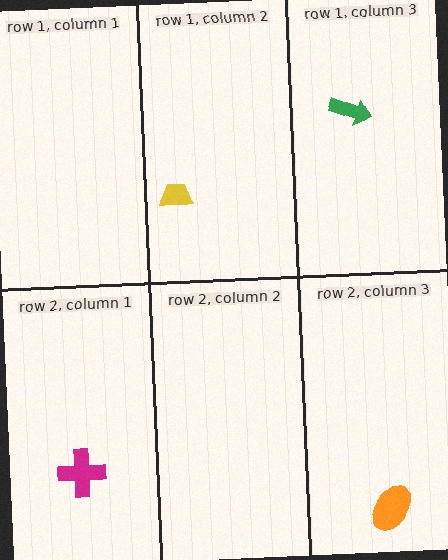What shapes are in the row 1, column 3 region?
The green arrow.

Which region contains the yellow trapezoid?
The row 1, column 2 region.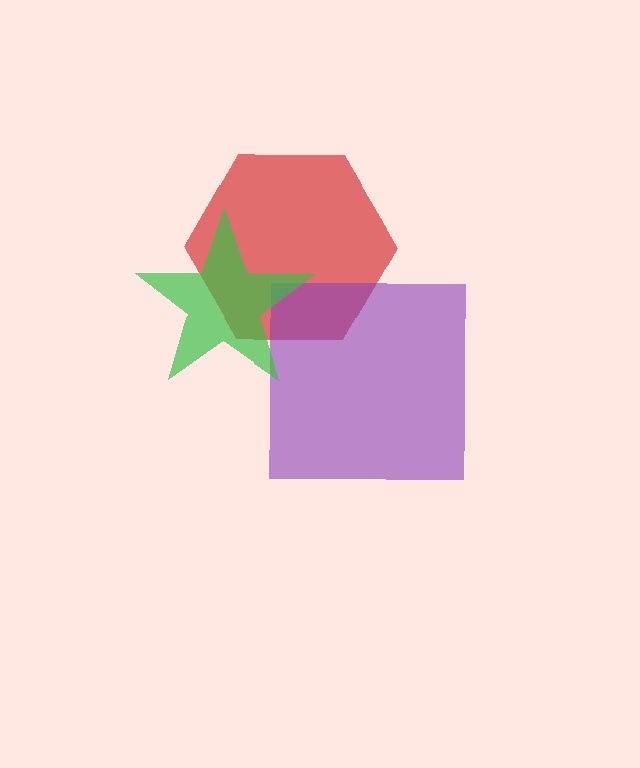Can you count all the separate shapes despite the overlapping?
Yes, there are 3 separate shapes.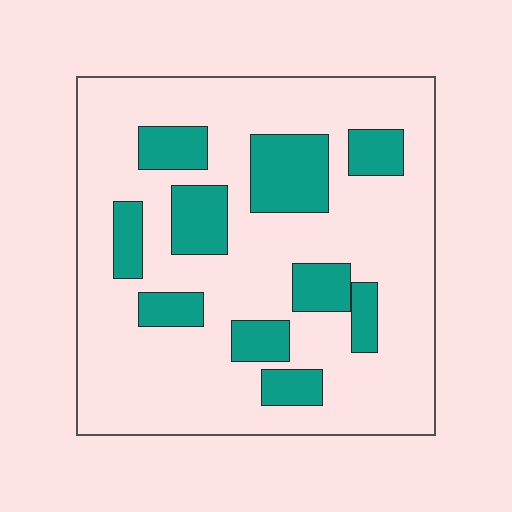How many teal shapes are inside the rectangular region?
10.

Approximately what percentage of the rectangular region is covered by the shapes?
Approximately 25%.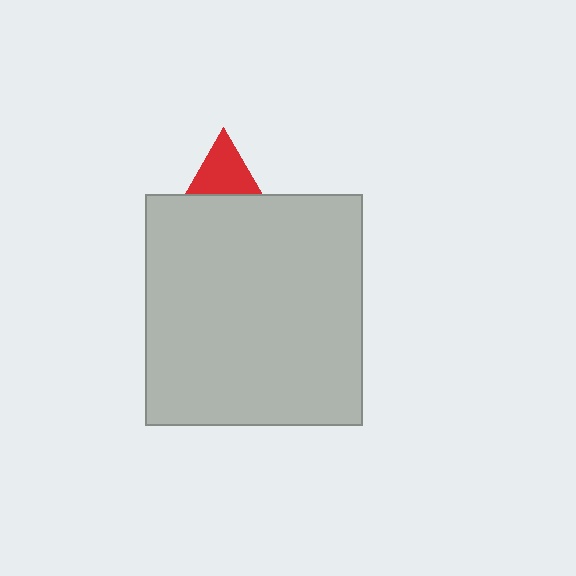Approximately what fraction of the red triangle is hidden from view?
Roughly 61% of the red triangle is hidden behind the light gray rectangle.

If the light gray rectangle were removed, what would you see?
You would see the complete red triangle.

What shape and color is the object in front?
The object in front is a light gray rectangle.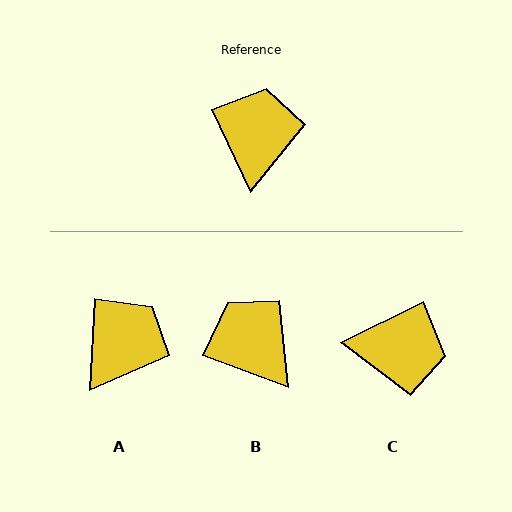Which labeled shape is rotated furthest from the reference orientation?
C, about 89 degrees away.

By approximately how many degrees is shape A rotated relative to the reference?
Approximately 28 degrees clockwise.